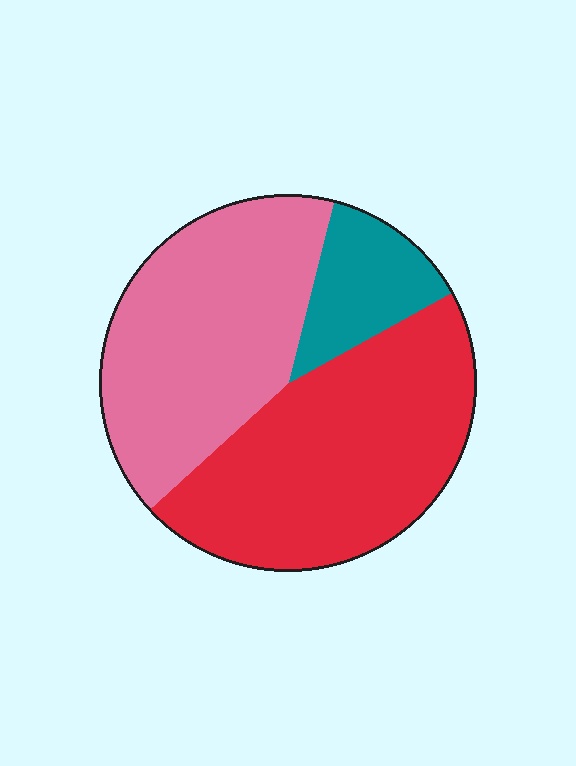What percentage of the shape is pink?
Pink takes up about two fifths (2/5) of the shape.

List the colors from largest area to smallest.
From largest to smallest: red, pink, teal.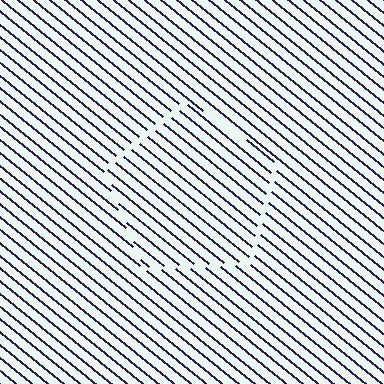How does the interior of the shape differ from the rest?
The interior of the shape contains the same grating, shifted by half a period — the contour is defined by the phase discontinuity where line-ends from the inner and outer gratings abut.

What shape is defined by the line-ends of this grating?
An illusory pentagon. The interior of the shape contains the same grating, shifted by half a period — the contour is defined by the phase discontinuity where line-ends from the inner and outer gratings abut.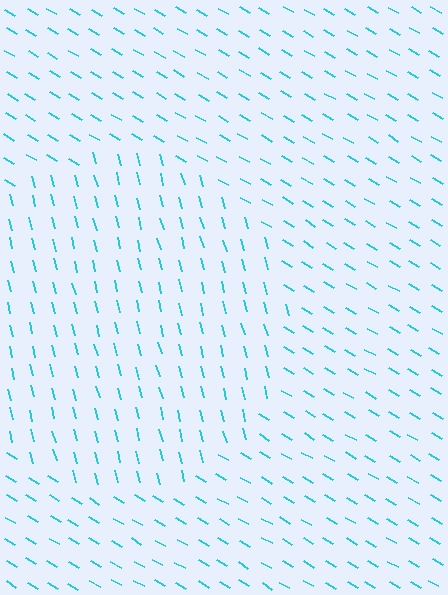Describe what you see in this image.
The image is filled with small cyan line segments. A circle region in the image has lines oriented differently from the surrounding lines, creating a visible texture boundary.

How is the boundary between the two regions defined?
The boundary is defined purely by a change in line orientation (approximately 45 degrees difference). All lines are the same color and thickness.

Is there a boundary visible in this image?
Yes, there is a texture boundary formed by a change in line orientation.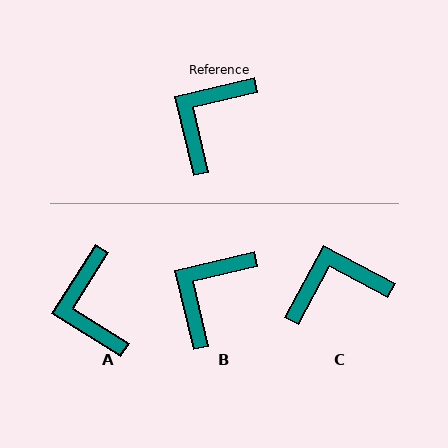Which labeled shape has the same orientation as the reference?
B.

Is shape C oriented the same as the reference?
No, it is off by about 42 degrees.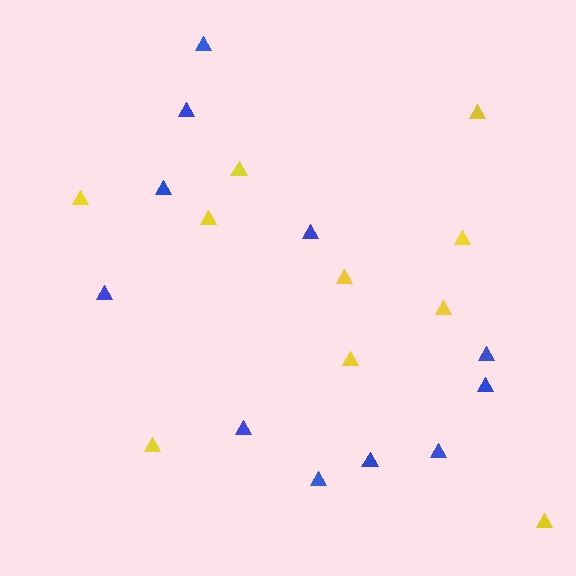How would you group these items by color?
There are 2 groups: one group of yellow triangles (10) and one group of blue triangles (11).